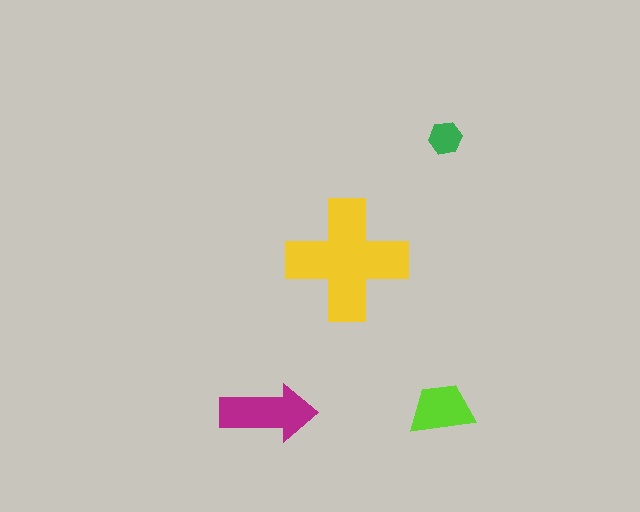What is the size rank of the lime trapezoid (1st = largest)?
3rd.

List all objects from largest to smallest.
The yellow cross, the magenta arrow, the lime trapezoid, the green hexagon.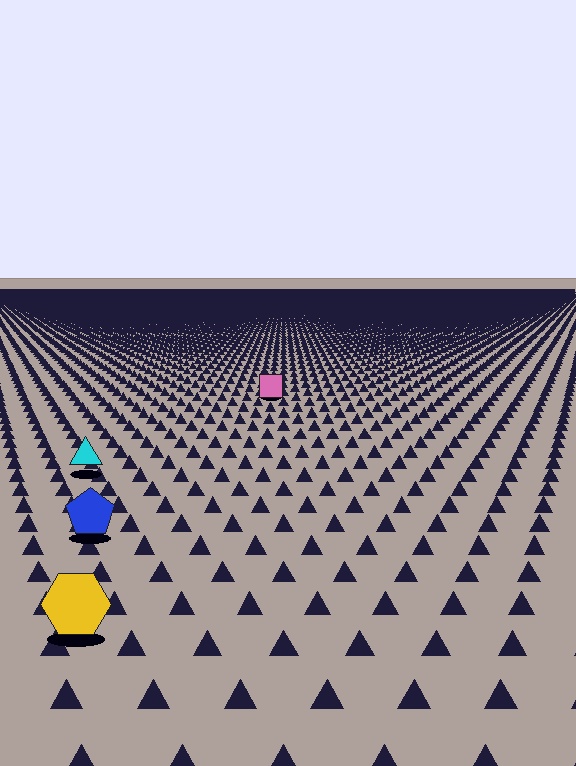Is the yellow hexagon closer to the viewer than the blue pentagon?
Yes. The yellow hexagon is closer — you can tell from the texture gradient: the ground texture is coarser near it.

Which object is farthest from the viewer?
The pink square is farthest from the viewer. It appears smaller and the ground texture around it is denser.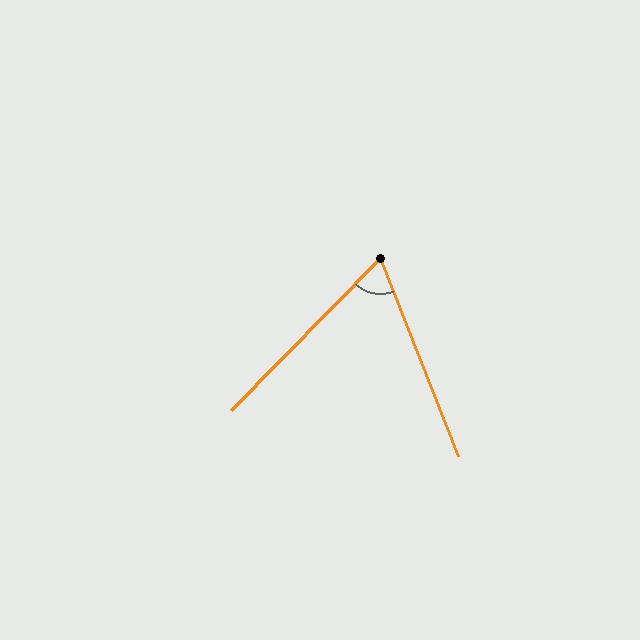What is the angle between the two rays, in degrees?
Approximately 66 degrees.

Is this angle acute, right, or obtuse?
It is acute.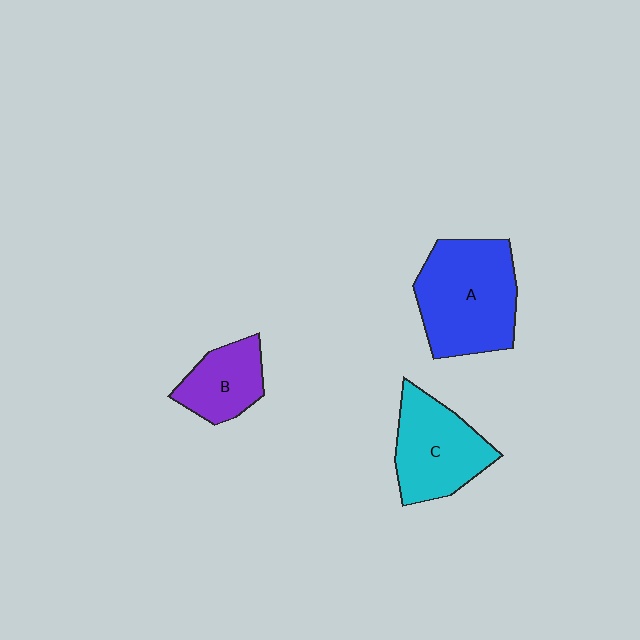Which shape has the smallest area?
Shape B (purple).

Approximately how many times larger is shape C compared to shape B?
Approximately 1.5 times.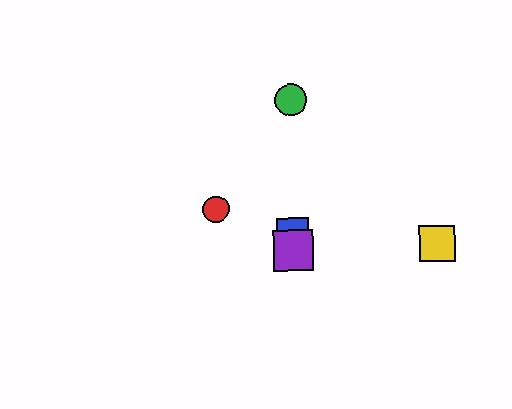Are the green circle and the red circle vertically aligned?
No, the green circle is at x≈291 and the red circle is at x≈216.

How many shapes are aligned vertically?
3 shapes (the blue square, the green circle, the purple square) are aligned vertically.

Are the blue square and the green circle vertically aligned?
Yes, both are at x≈293.